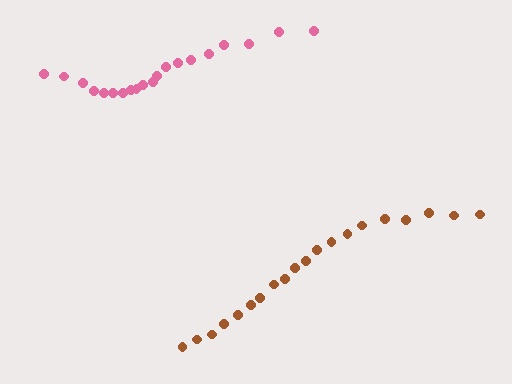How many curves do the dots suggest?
There are 2 distinct paths.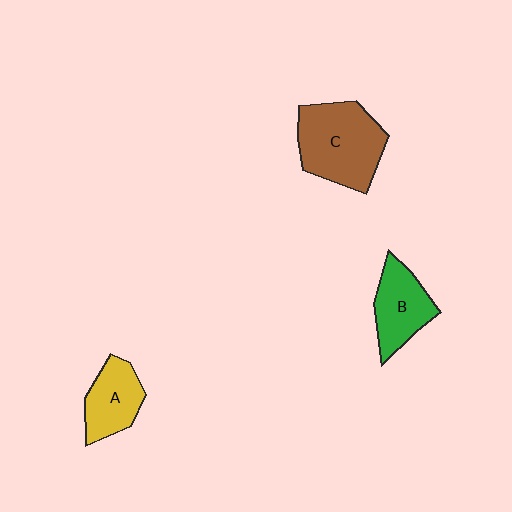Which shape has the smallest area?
Shape A (yellow).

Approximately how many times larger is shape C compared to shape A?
Approximately 1.7 times.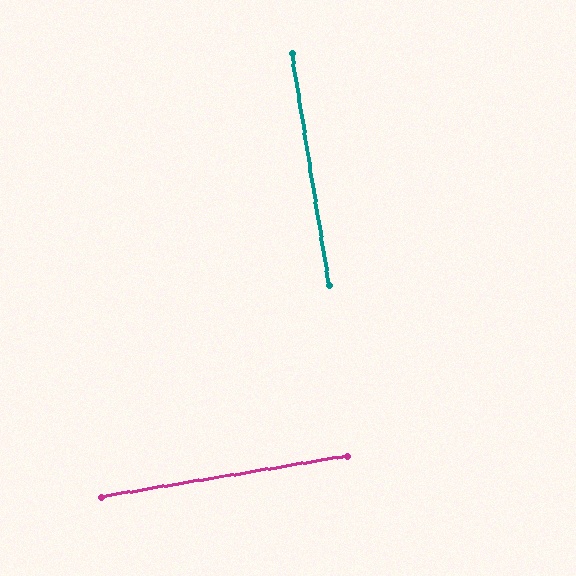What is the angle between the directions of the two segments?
Approximately 90 degrees.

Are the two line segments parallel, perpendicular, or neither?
Perpendicular — they meet at approximately 90°.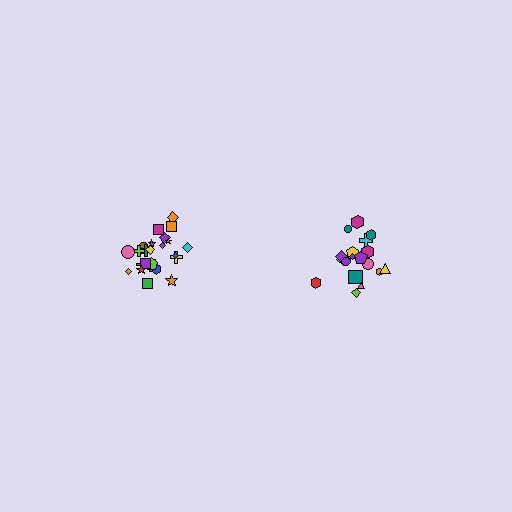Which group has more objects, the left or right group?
The left group.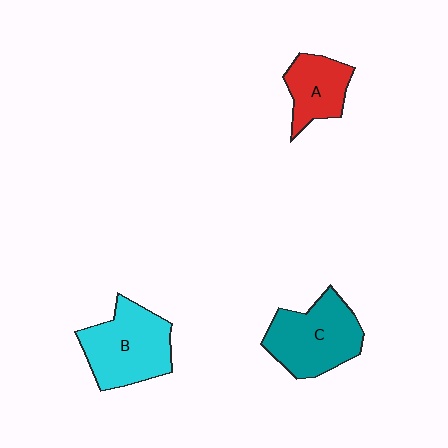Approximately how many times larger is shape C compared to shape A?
Approximately 1.6 times.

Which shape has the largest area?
Shape B (cyan).